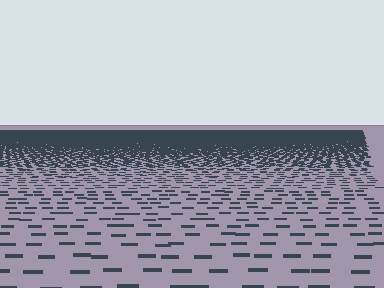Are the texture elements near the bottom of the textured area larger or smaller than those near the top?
Larger. Near the bottom, elements are closer to the viewer and appear at a bigger on-screen size.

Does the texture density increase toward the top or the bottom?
Density increases toward the top.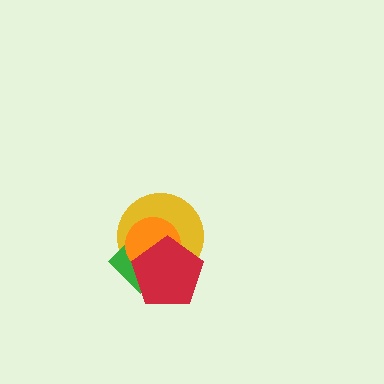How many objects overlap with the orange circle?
3 objects overlap with the orange circle.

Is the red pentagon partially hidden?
No, no other shape covers it.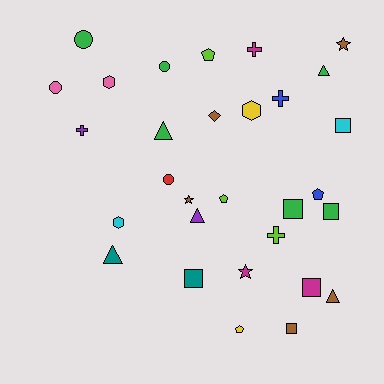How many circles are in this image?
There are 4 circles.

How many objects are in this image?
There are 30 objects.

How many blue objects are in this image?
There are 2 blue objects.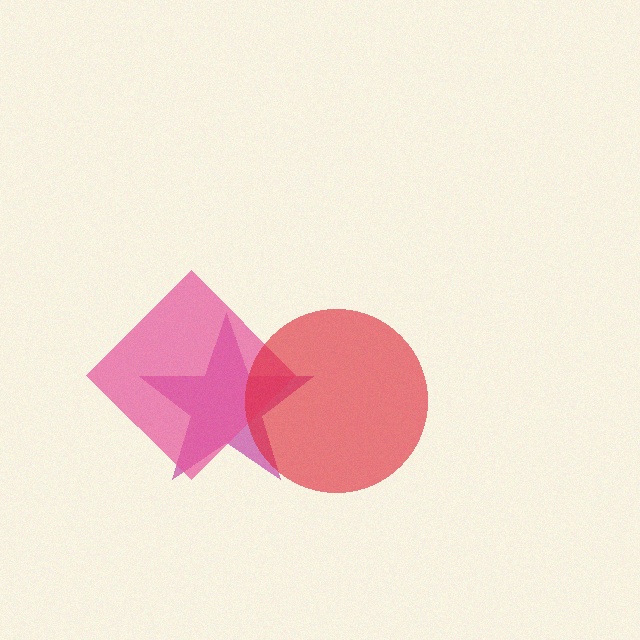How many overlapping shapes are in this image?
There are 3 overlapping shapes in the image.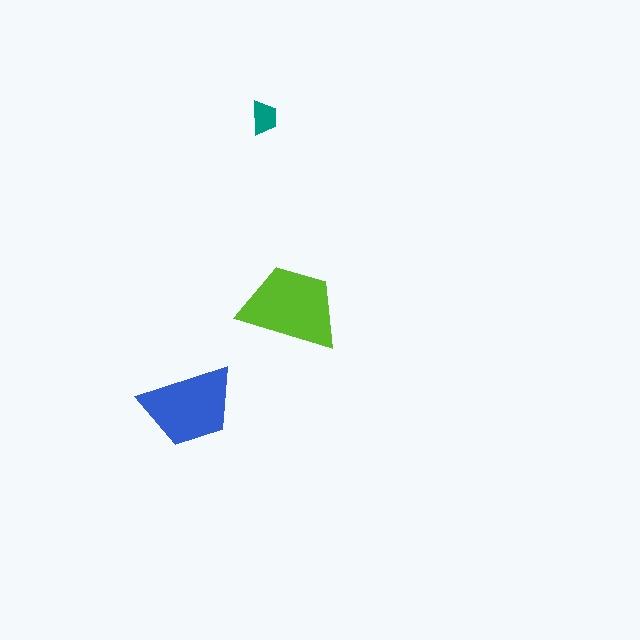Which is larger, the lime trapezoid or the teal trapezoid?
The lime one.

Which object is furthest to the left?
The blue trapezoid is leftmost.